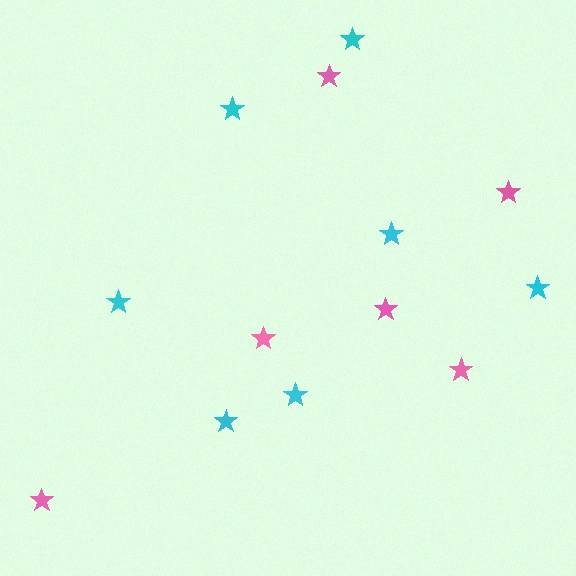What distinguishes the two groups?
There are 2 groups: one group of pink stars (6) and one group of cyan stars (7).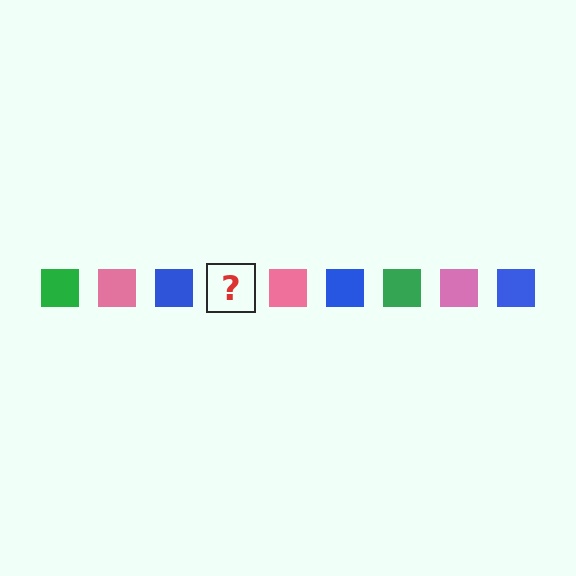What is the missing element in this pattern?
The missing element is a green square.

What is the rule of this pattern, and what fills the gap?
The rule is that the pattern cycles through green, pink, blue squares. The gap should be filled with a green square.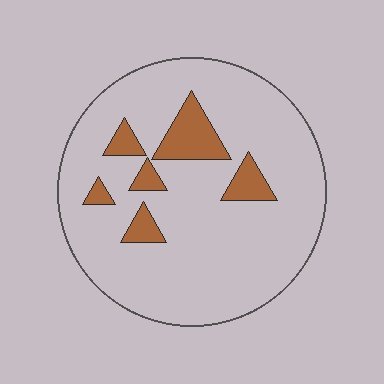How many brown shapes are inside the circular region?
6.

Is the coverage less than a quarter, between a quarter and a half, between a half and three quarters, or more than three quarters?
Less than a quarter.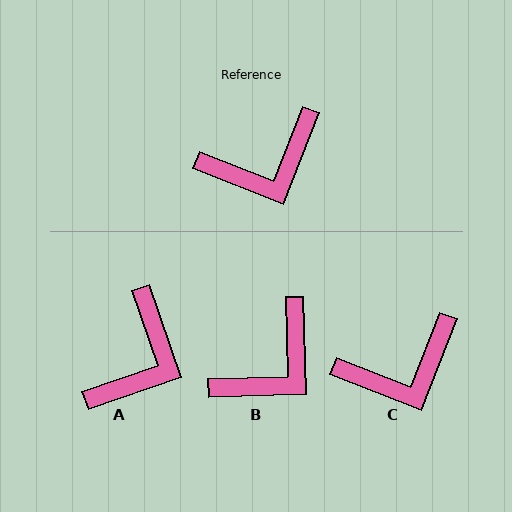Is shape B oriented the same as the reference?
No, it is off by about 23 degrees.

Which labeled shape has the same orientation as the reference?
C.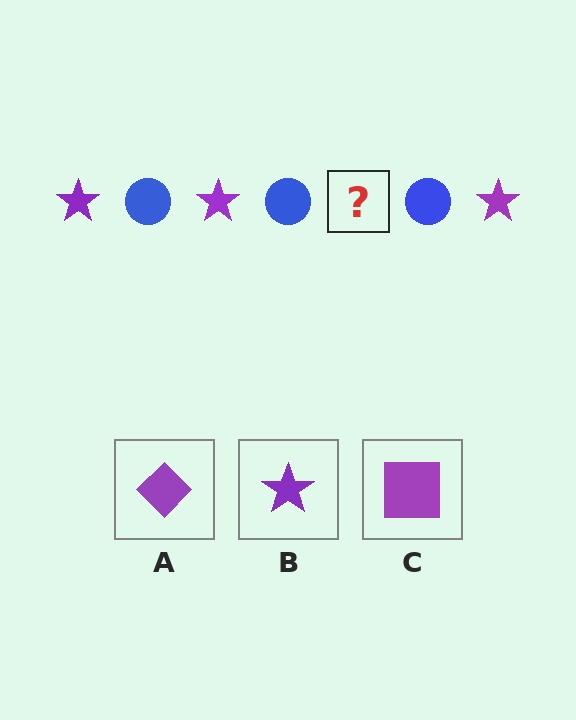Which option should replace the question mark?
Option B.